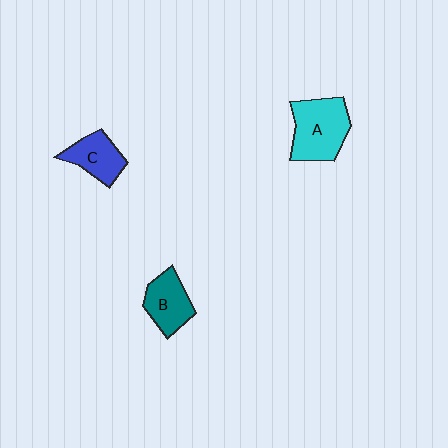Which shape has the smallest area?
Shape C (blue).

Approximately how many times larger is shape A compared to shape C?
Approximately 1.6 times.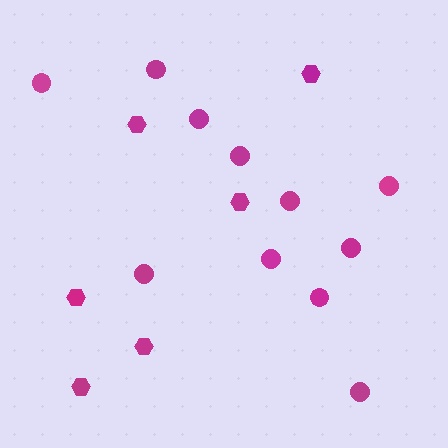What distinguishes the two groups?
There are 2 groups: one group of circles (11) and one group of hexagons (6).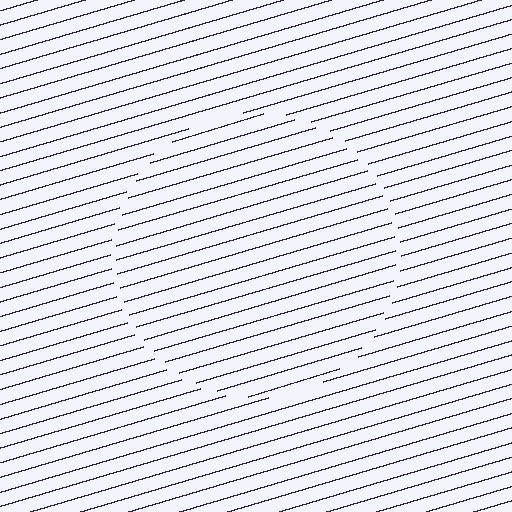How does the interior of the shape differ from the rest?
The interior of the shape contains the same grating, shifted by half a period — the contour is defined by the phase discontinuity where line-ends from the inner and outer gratings abut.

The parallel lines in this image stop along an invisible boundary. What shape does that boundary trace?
An illusory circle. The interior of the shape contains the same grating, shifted by half a period — the contour is defined by the phase discontinuity where line-ends from the inner and outer gratings abut.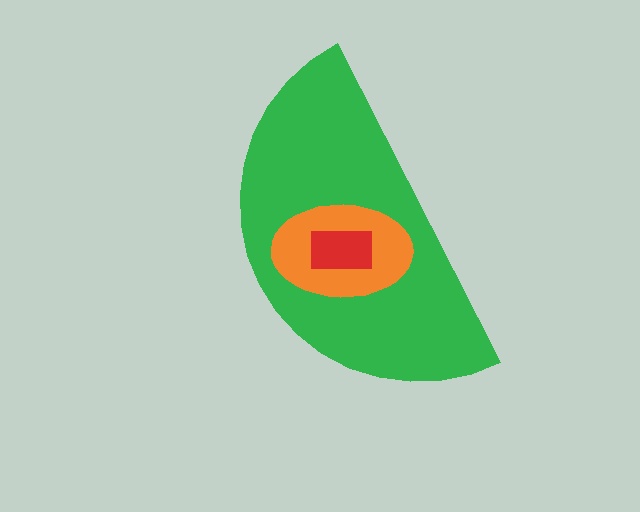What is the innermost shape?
The red rectangle.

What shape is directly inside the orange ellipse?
The red rectangle.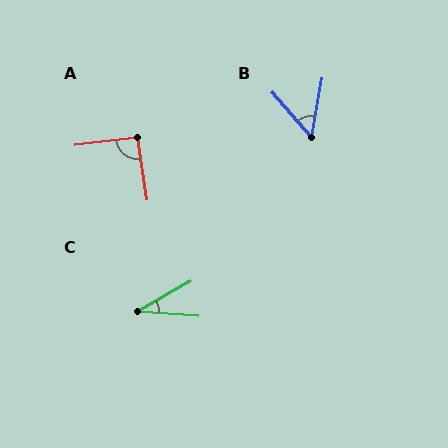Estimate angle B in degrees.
Approximately 50 degrees.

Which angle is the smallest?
C, at approximately 33 degrees.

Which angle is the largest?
A, at approximately 92 degrees.